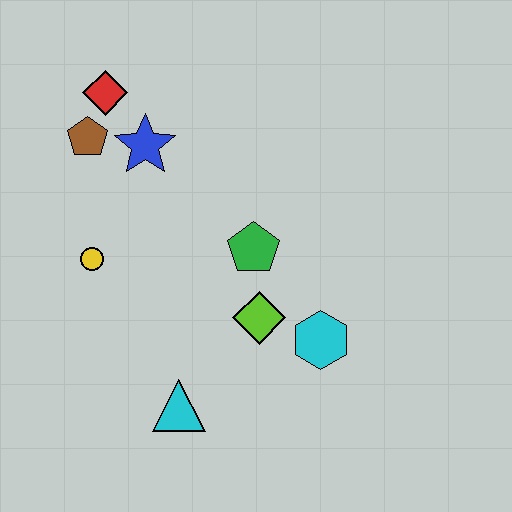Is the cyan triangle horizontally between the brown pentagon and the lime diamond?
Yes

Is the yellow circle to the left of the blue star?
Yes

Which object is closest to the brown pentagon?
The red diamond is closest to the brown pentagon.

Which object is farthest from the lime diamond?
The red diamond is farthest from the lime diamond.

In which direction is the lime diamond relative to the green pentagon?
The lime diamond is below the green pentagon.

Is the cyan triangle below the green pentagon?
Yes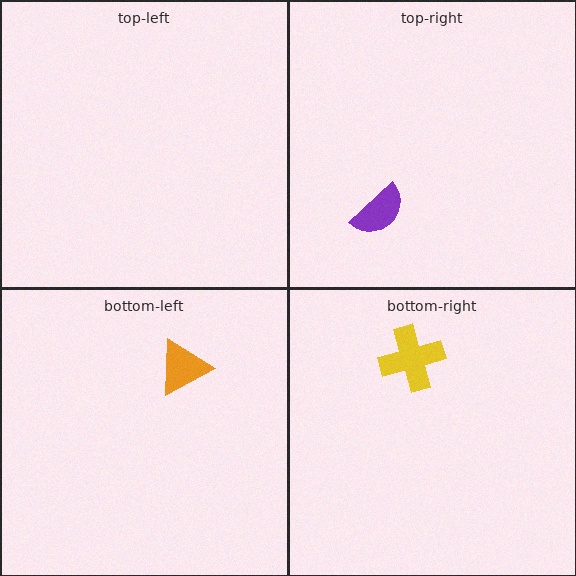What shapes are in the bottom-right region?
The yellow cross.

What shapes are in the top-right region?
The purple semicircle.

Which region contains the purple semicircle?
The top-right region.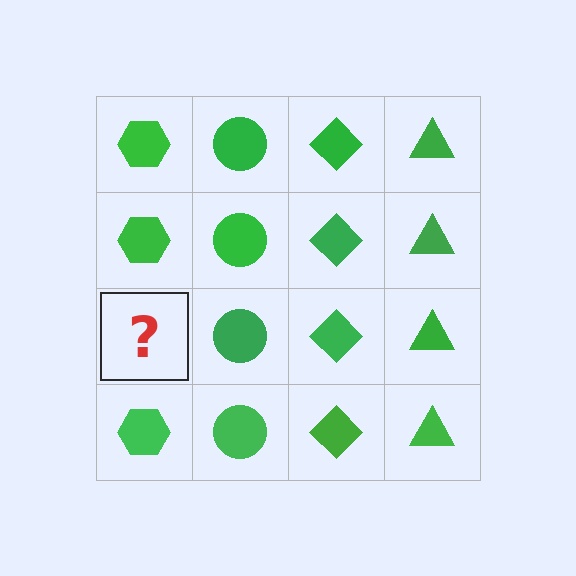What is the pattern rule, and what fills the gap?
The rule is that each column has a consistent shape. The gap should be filled with a green hexagon.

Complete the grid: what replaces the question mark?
The question mark should be replaced with a green hexagon.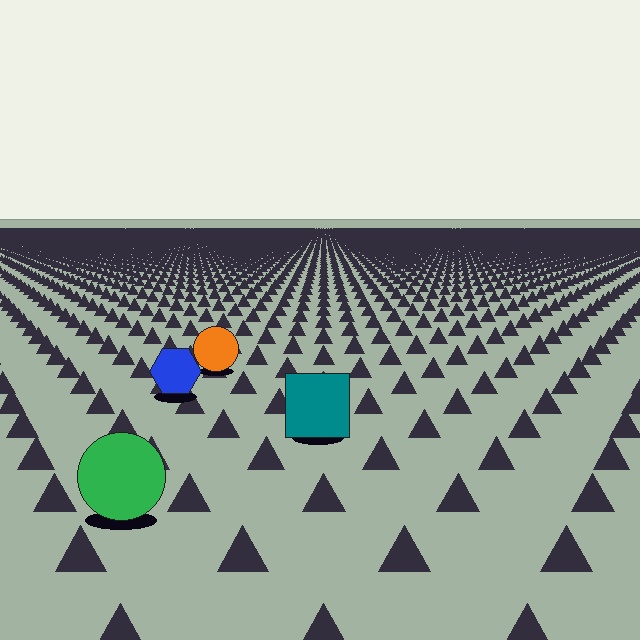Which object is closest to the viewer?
The green circle is closest. The texture marks near it are larger and more spread out.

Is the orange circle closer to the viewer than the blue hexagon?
No. The blue hexagon is closer — you can tell from the texture gradient: the ground texture is coarser near it.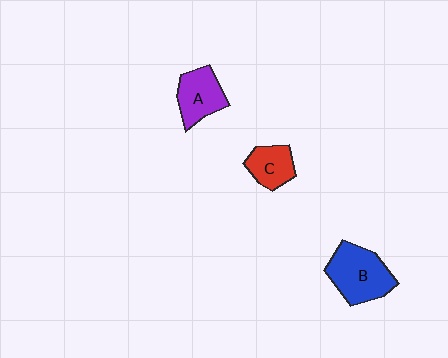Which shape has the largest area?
Shape B (blue).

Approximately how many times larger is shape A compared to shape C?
Approximately 1.2 times.